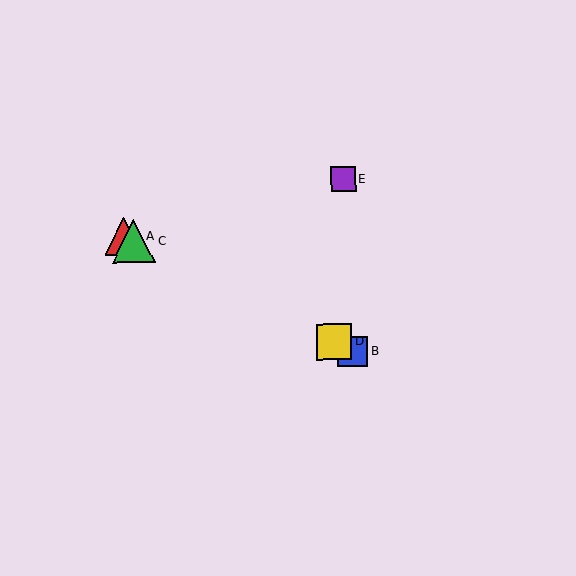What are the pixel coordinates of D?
Object D is at (334, 342).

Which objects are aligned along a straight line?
Objects A, B, C, D are aligned along a straight line.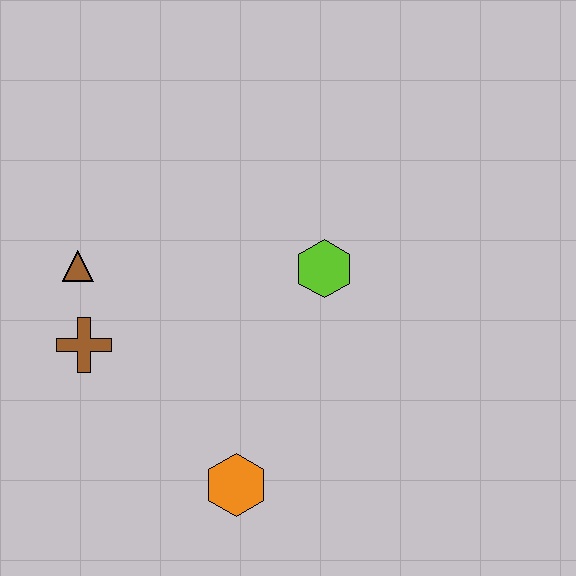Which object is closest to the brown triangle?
The brown cross is closest to the brown triangle.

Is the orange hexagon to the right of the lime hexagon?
No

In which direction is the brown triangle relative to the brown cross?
The brown triangle is above the brown cross.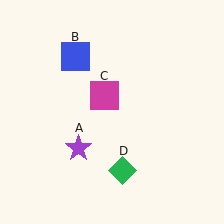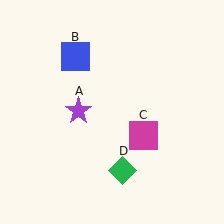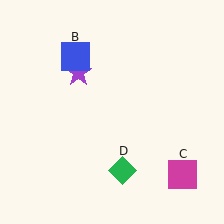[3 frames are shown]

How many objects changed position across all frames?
2 objects changed position: purple star (object A), magenta square (object C).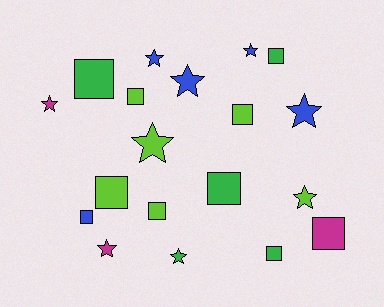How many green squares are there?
There are 4 green squares.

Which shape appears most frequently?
Square, with 10 objects.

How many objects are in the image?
There are 19 objects.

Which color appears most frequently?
Lime, with 6 objects.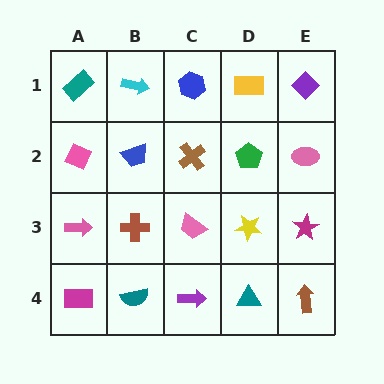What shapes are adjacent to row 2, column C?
A blue hexagon (row 1, column C), a pink trapezoid (row 3, column C), a blue trapezoid (row 2, column B), a green pentagon (row 2, column D).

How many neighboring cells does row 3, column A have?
3.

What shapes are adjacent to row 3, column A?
A pink diamond (row 2, column A), a magenta rectangle (row 4, column A), a brown cross (row 3, column B).